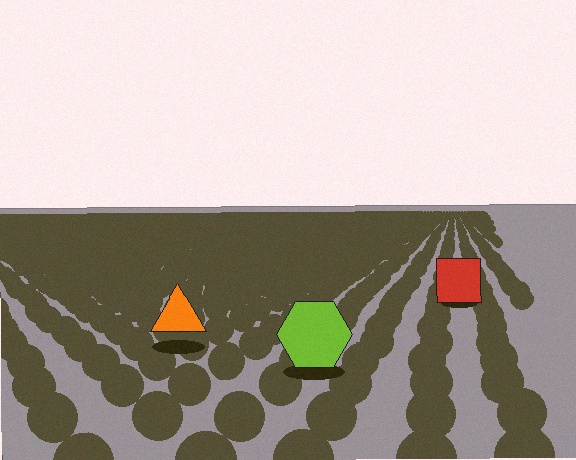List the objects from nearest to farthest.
From nearest to farthest: the lime hexagon, the orange triangle, the red square.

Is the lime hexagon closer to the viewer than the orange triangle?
Yes. The lime hexagon is closer — you can tell from the texture gradient: the ground texture is coarser near it.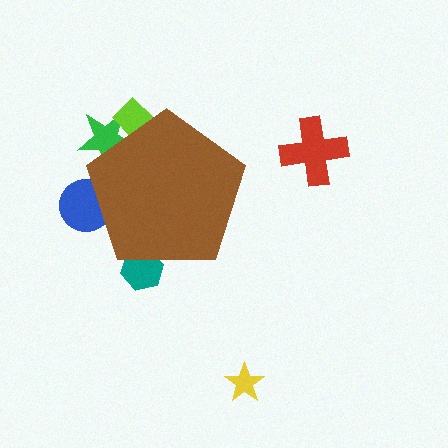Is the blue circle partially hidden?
Yes, the blue circle is partially hidden behind the brown pentagon.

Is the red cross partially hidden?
No, the red cross is fully visible.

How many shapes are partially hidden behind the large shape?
4 shapes are partially hidden.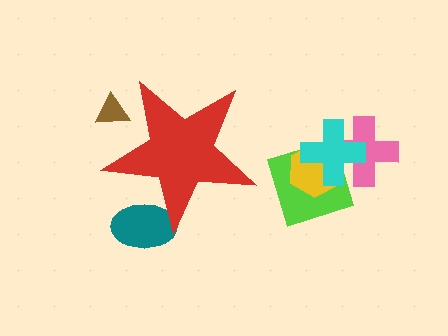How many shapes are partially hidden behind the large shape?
2 shapes are partially hidden.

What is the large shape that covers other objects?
A red star.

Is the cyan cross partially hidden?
No, the cyan cross is fully visible.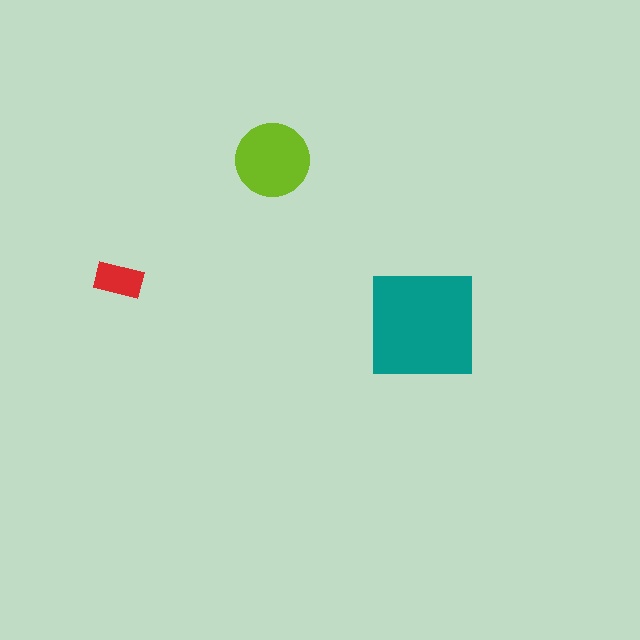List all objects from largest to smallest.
The teal square, the lime circle, the red rectangle.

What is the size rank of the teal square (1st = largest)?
1st.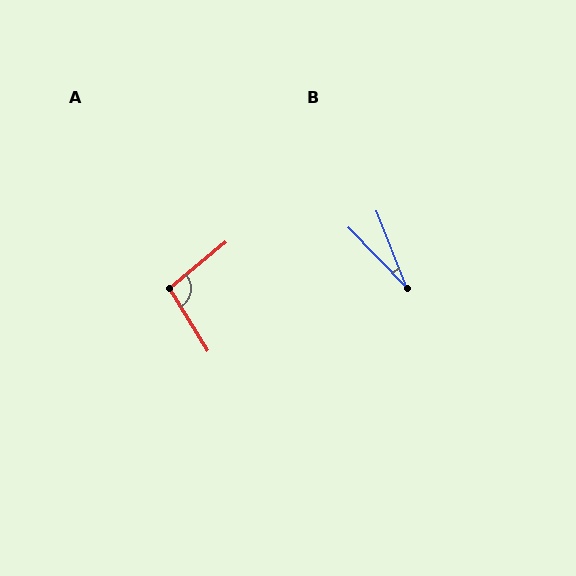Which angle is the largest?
A, at approximately 98 degrees.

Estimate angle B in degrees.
Approximately 23 degrees.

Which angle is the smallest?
B, at approximately 23 degrees.